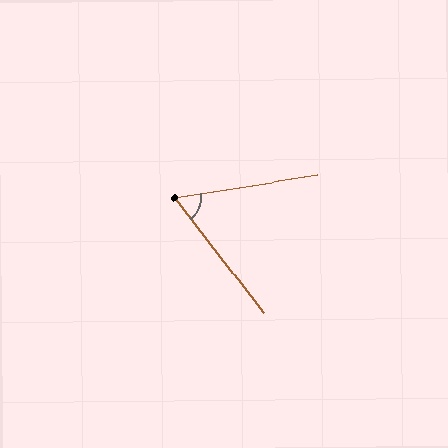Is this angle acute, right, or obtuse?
It is acute.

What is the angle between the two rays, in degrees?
Approximately 61 degrees.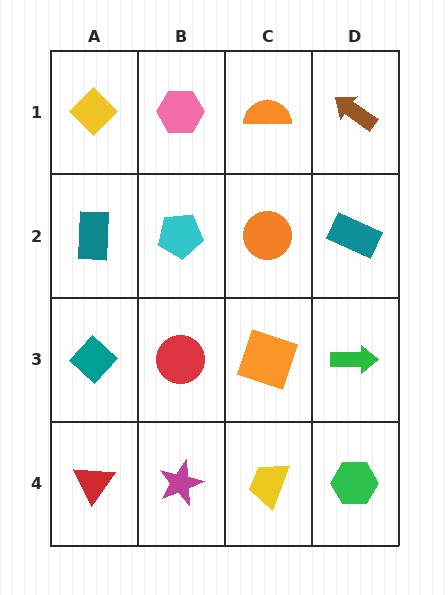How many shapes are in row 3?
4 shapes.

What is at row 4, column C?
A yellow trapezoid.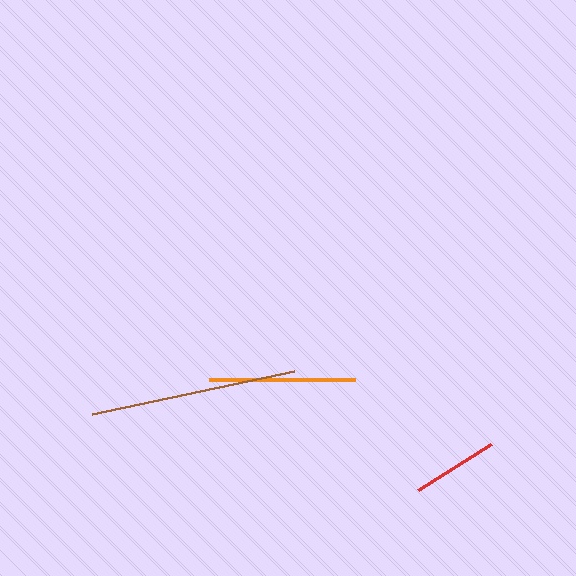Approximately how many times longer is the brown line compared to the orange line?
The brown line is approximately 1.4 times the length of the orange line.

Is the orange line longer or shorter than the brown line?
The brown line is longer than the orange line.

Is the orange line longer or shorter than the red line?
The orange line is longer than the red line.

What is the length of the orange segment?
The orange segment is approximately 146 pixels long.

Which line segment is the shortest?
The red line is the shortest at approximately 86 pixels.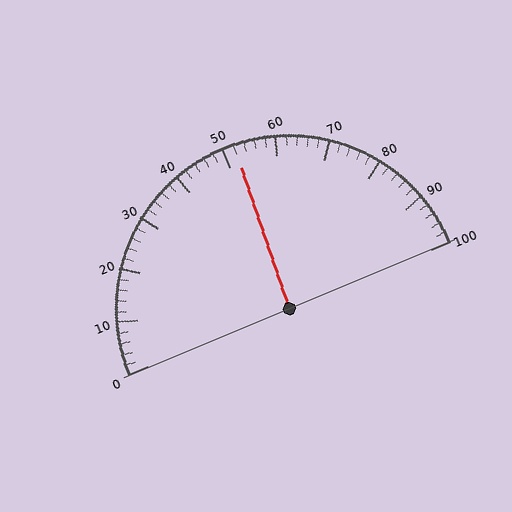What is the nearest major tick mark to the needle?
The nearest major tick mark is 50.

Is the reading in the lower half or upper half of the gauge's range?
The reading is in the upper half of the range (0 to 100).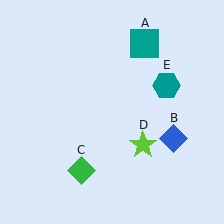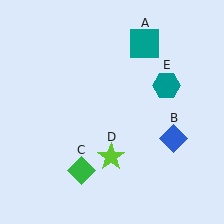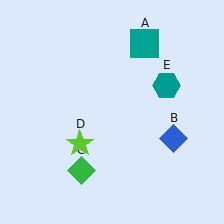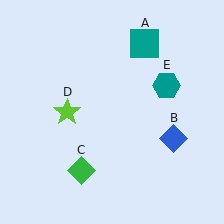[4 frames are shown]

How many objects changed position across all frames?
1 object changed position: lime star (object D).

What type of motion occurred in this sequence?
The lime star (object D) rotated clockwise around the center of the scene.